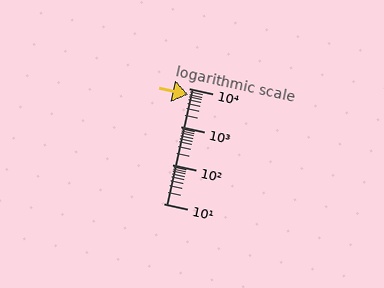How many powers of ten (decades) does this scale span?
The scale spans 3 decades, from 10 to 10000.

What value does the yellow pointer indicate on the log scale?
The pointer indicates approximately 6700.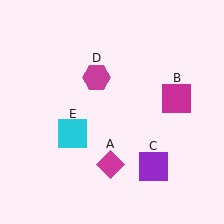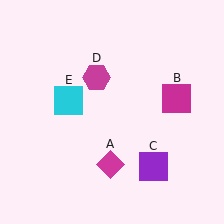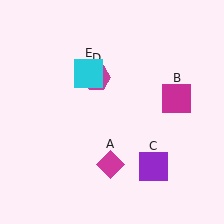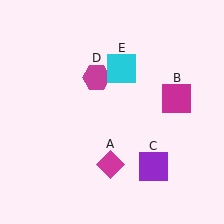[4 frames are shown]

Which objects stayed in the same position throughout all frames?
Magenta diamond (object A) and magenta square (object B) and purple square (object C) and magenta hexagon (object D) remained stationary.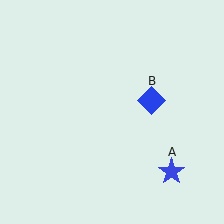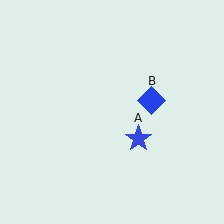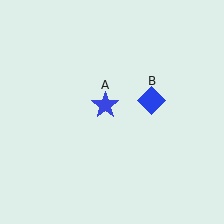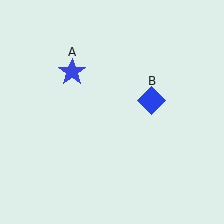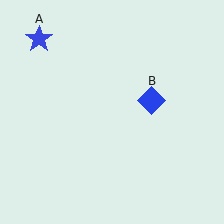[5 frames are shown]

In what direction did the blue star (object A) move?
The blue star (object A) moved up and to the left.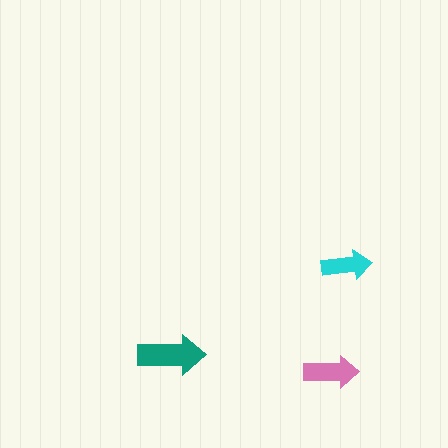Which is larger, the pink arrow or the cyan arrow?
The pink one.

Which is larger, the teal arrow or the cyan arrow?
The teal one.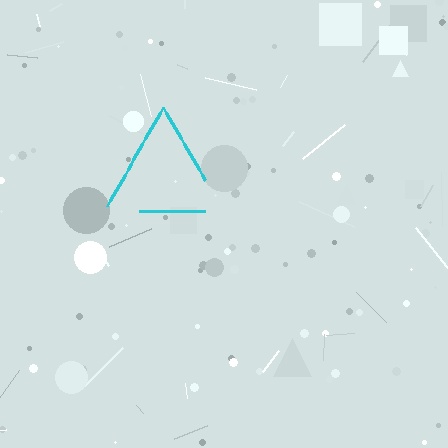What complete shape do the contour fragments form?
The contour fragments form a triangle.